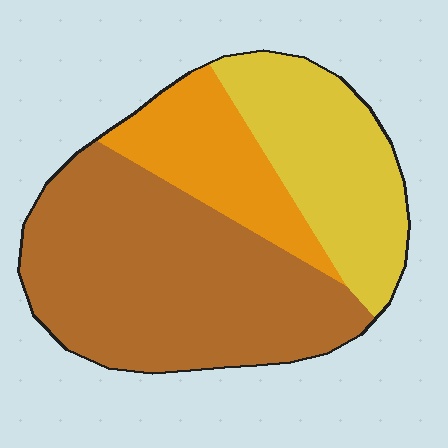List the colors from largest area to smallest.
From largest to smallest: brown, yellow, orange.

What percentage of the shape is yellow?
Yellow takes up between a quarter and a half of the shape.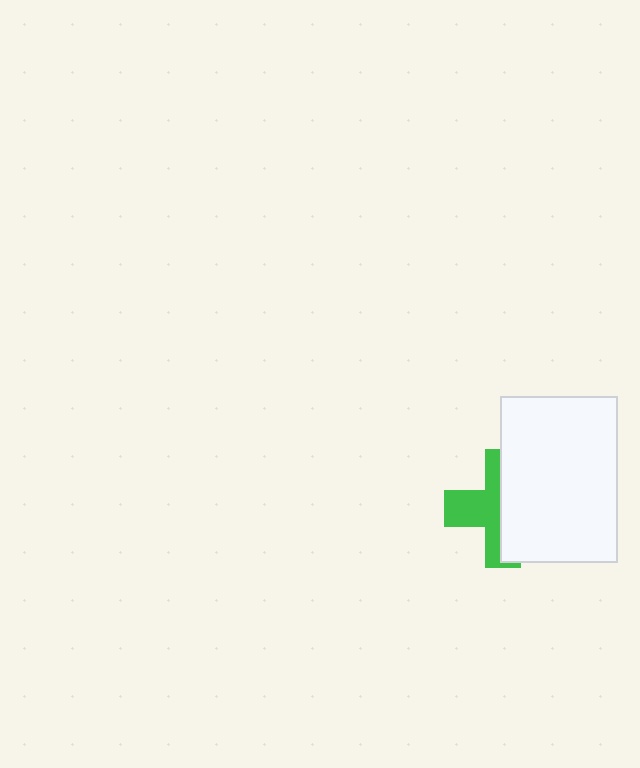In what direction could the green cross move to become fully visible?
The green cross could move left. That would shift it out from behind the white rectangle entirely.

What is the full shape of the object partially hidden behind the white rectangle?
The partially hidden object is a green cross.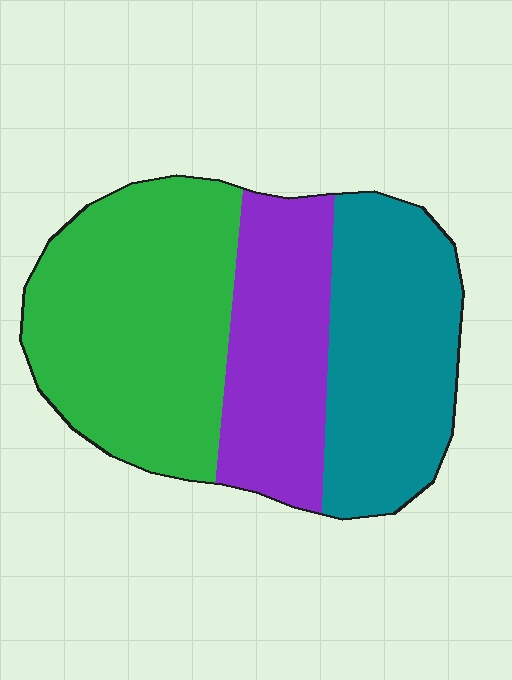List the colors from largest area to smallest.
From largest to smallest: green, teal, purple.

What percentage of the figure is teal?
Teal covers roughly 30% of the figure.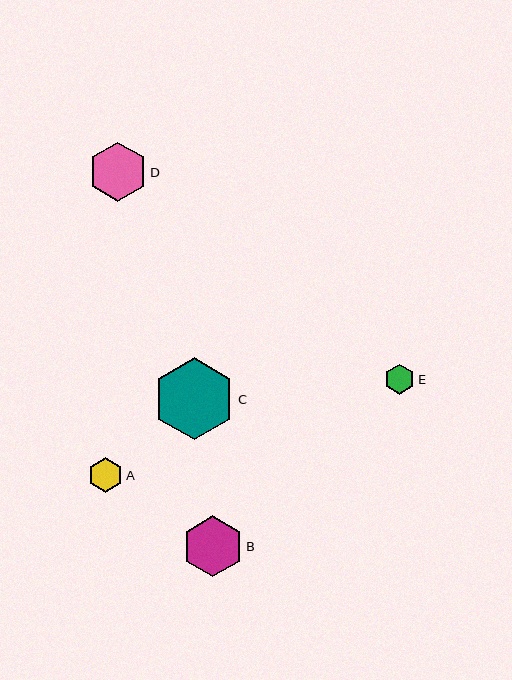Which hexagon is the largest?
Hexagon C is the largest with a size of approximately 82 pixels.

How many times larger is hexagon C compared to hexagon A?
Hexagon C is approximately 2.4 times the size of hexagon A.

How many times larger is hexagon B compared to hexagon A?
Hexagon B is approximately 1.8 times the size of hexagon A.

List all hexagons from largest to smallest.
From largest to smallest: C, B, D, A, E.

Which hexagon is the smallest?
Hexagon E is the smallest with a size of approximately 30 pixels.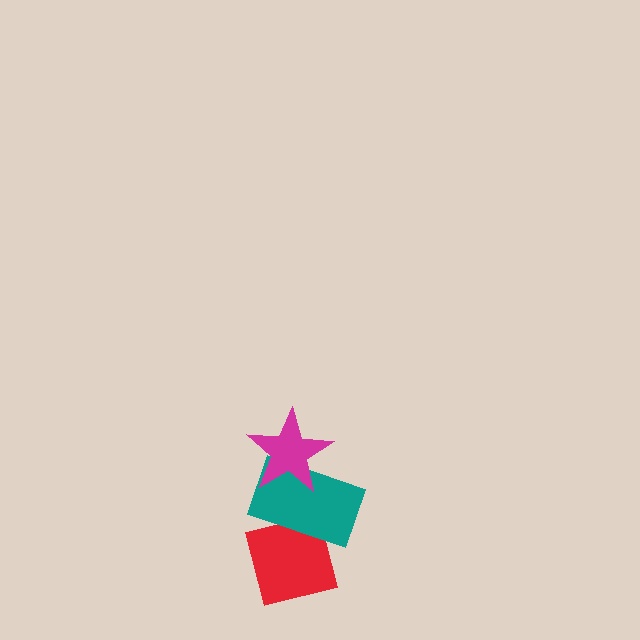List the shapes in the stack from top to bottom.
From top to bottom: the magenta star, the teal rectangle, the red square.